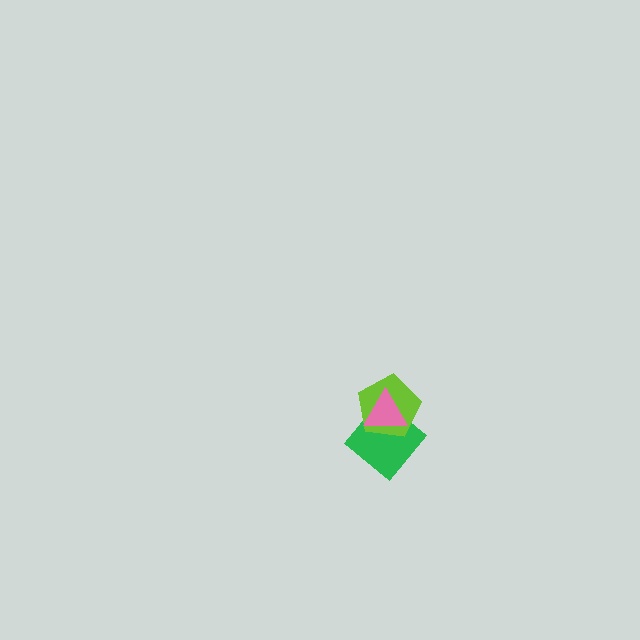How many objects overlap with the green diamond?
2 objects overlap with the green diamond.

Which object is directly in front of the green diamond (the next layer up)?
The lime pentagon is directly in front of the green diamond.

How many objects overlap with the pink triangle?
2 objects overlap with the pink triangle.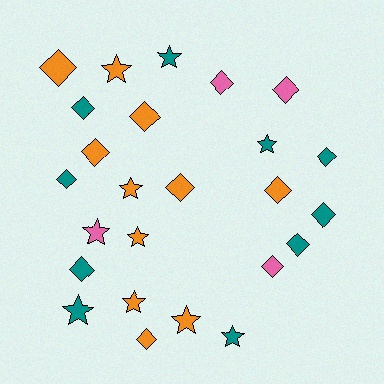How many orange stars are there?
There are 5 orange stars.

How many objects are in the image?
There are 25 objects.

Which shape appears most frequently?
Diamond, with 15 objects.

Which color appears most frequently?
Orange, with 11 objects.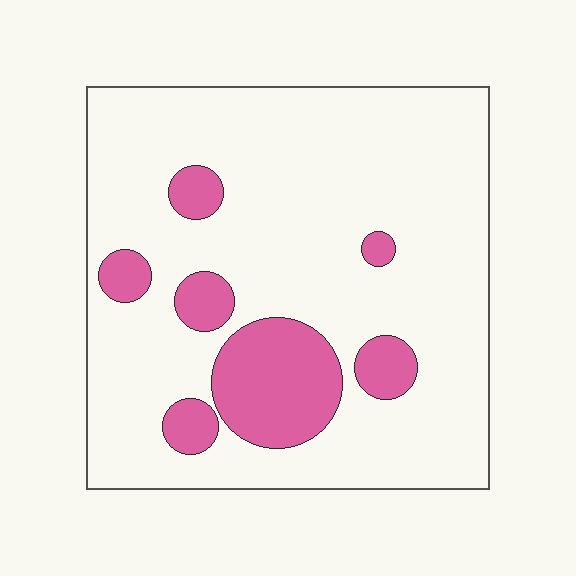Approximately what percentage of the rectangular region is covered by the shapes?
Approximately 15%.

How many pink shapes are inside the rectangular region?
7.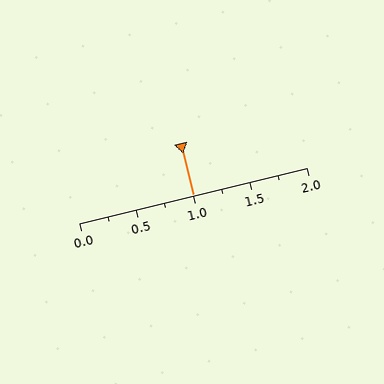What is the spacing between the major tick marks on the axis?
The major ticks are spaced 0.5 apart.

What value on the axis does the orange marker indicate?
The marker indicates approximately 1.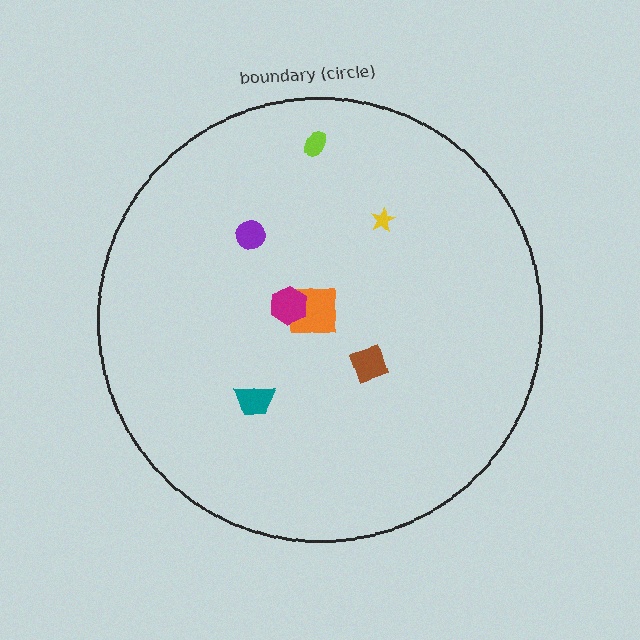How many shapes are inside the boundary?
7 inside, 0 outside.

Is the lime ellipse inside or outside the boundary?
Inside.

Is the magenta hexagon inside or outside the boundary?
Inside.